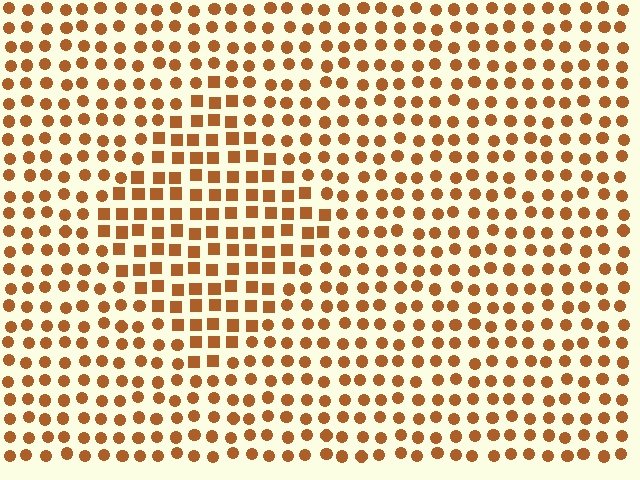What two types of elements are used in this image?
The image uses squares inside the diamond region and circles outside it.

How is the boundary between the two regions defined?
The boundary is defined by a change in element shape: squares inside vs. circles outside. All elements share the same color and spacing.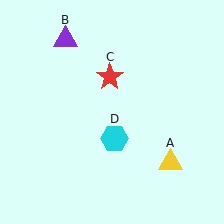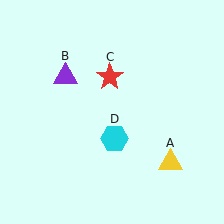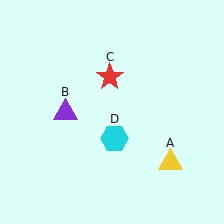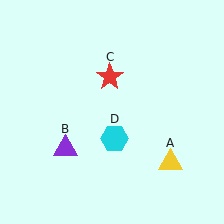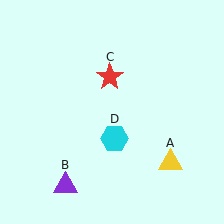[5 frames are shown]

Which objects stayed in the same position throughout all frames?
Yellow triangle (object A) and red star (object C) and cyan hexagon (object D) remained stationary.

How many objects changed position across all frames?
1 object changed position: purple triangle (object B).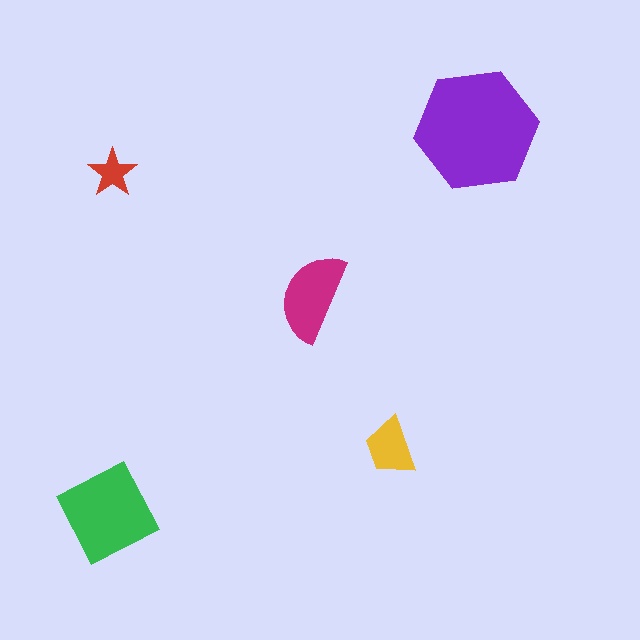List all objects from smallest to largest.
The red star, the yellow trapezoid, the magenta semicircle, the green diamond, the purple hexagon.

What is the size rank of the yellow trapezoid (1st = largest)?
4th.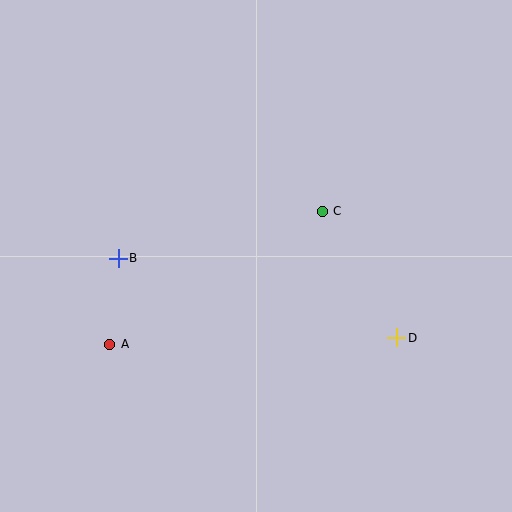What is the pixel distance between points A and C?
The distance between A and C is 251 pixels.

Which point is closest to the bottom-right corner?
Point D is closest to the bottom-right corner.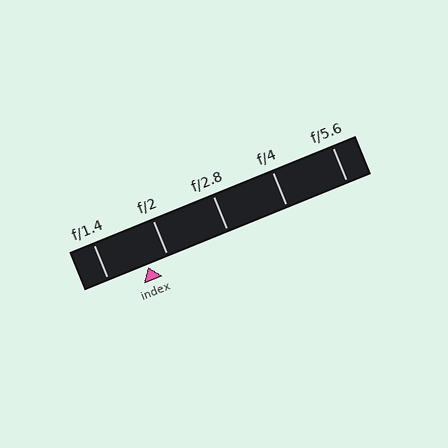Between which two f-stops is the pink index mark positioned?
The index mark is between f/1.4 and f/2.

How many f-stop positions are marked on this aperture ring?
There are 5 f-stop positions marked.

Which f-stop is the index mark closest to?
The index mark is closest to f/2.